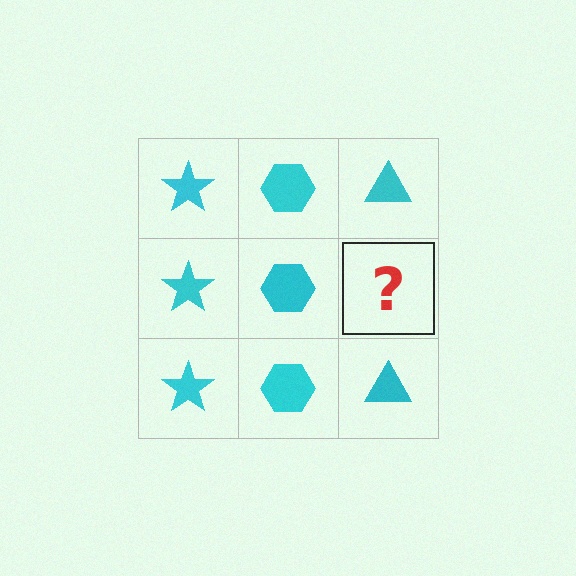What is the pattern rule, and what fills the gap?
The rule is that each column has a consistent shape. The gap should be filled with a cyan triangle.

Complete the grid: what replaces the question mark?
The question mark should be replaced with a cyan triangle.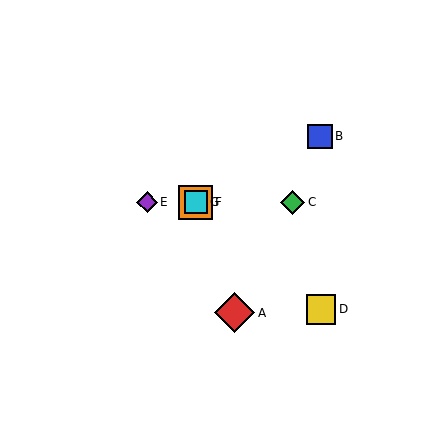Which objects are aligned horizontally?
Objects C, E, F, G are aligned horizontally.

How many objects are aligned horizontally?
4 objects (C, E, F, G) are aligned horizontally.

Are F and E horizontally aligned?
Yes, both are at y≈202.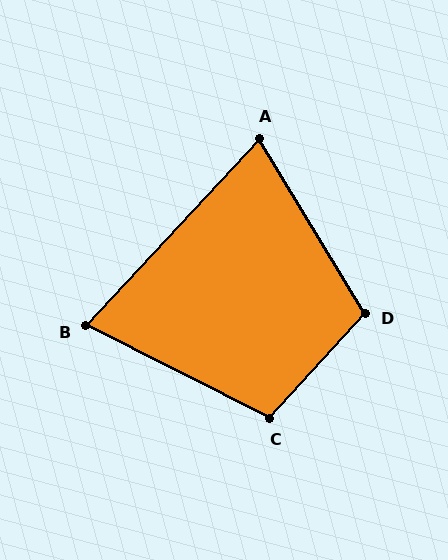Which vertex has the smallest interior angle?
B, at approximately 74 degrees.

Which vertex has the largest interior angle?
D, at approximately 106 degrees.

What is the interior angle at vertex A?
Approximately 74 degrees (acute).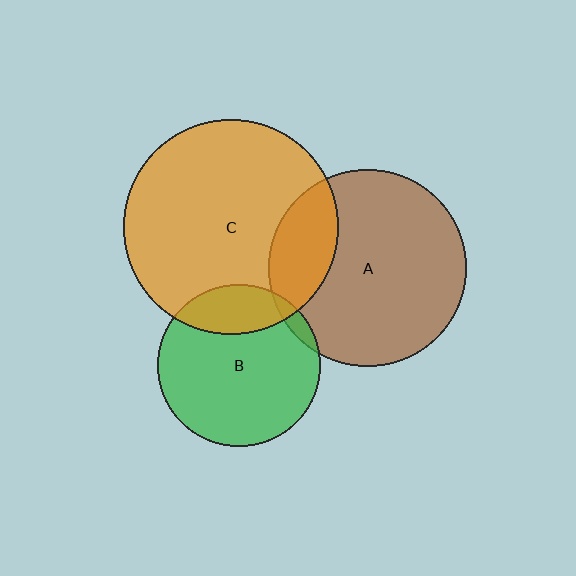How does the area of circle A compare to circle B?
Approximately 1.5 times.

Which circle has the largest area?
Circle C (orange).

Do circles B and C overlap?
Yes.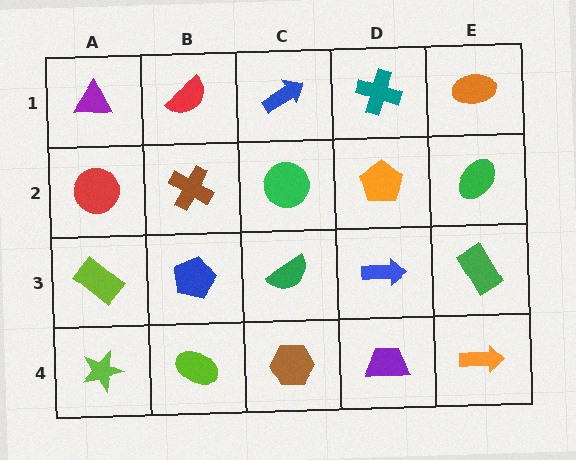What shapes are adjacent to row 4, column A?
A lime rectangle (row 3, column A), a lime ellipse (row 4, column B).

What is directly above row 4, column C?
A green semicircle.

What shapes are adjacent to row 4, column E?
A green rectangle (row 3, column E), a purple trapezoid (row 4, column D).